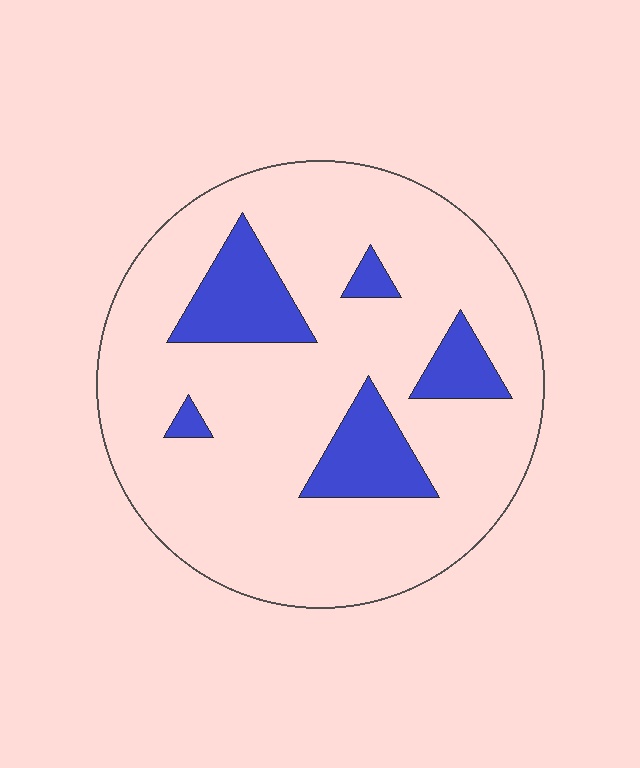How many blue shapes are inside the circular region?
5.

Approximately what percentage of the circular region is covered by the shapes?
Approximately 15%.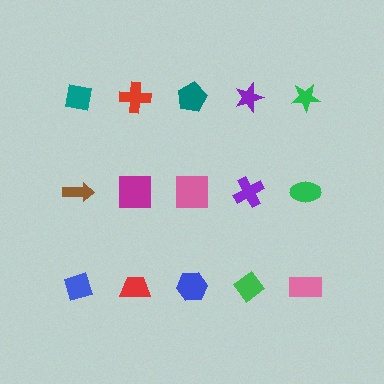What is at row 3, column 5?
A pink rectangle.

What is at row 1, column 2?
A red cross.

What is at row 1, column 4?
A purple star.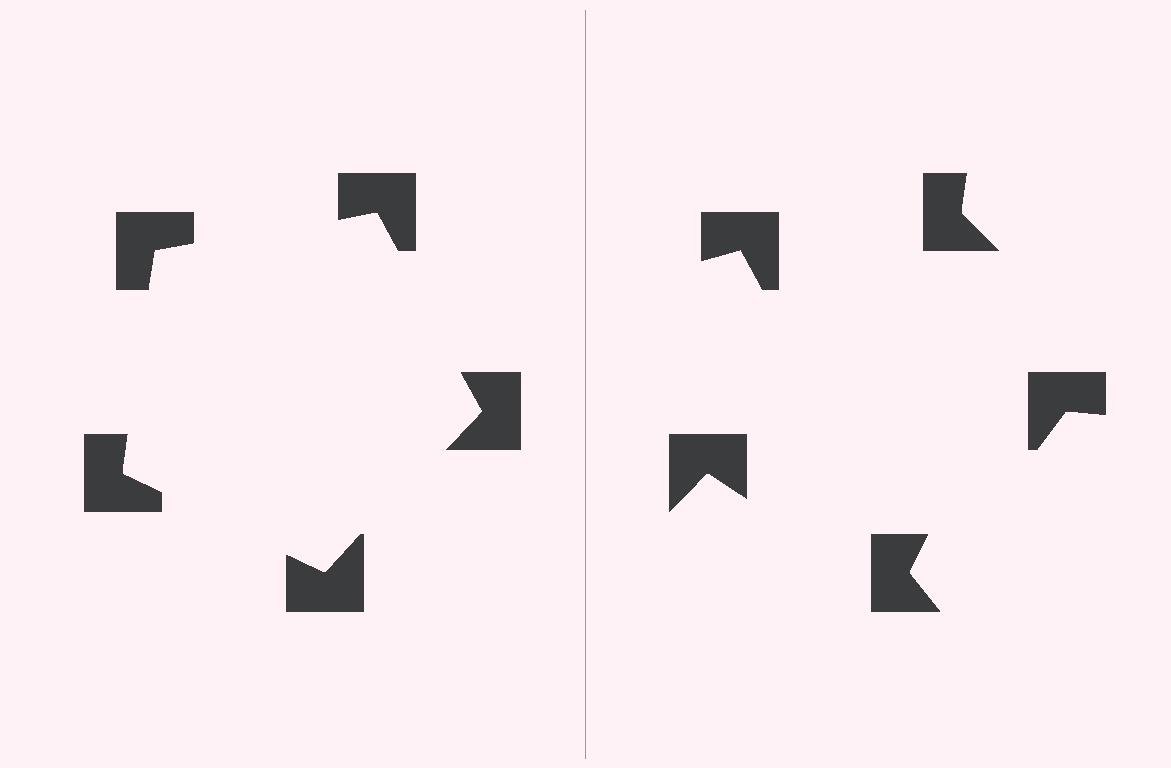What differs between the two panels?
The notched squares are positioned identically on both sides; only the wedge orientations differ. On the left they align to a pentagon; on the right they are misaligned.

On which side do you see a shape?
An illusory pentagon appears on the left side. On the right side the wedge cuts are rotated, so no coherent shape forms.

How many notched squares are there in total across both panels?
10 — 5 on each side.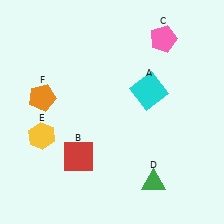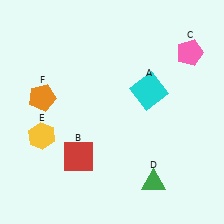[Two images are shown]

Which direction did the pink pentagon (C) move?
The pink pentagon (C) moved right.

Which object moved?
The pink pentagon (C) moved right.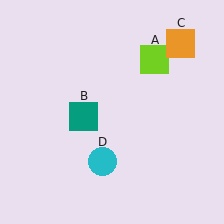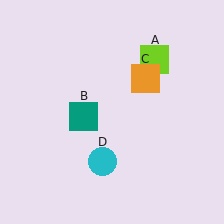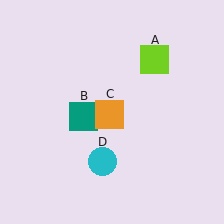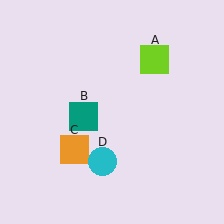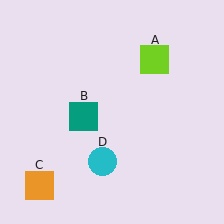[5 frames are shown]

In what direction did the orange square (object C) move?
The orange square (object C) moved down and to the left.